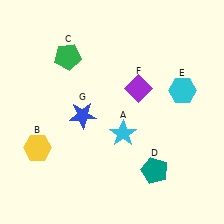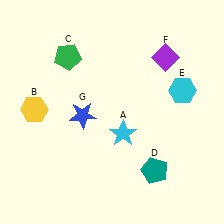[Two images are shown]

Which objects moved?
The objects that moved are: the yellow hexagon (B), the purple diamond (F).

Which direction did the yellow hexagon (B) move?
The yellow hexagon (B) moved up.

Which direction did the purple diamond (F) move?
The purple diamond (F) moved up.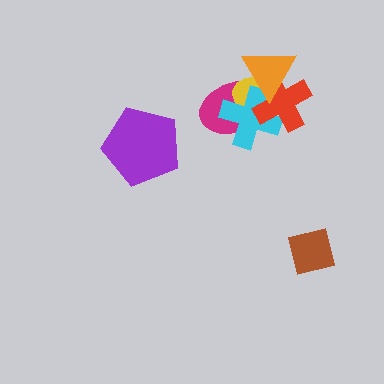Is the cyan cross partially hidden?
Yes, it is partially covered by another shape.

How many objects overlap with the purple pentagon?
0 objects overlap with the purple pentagon.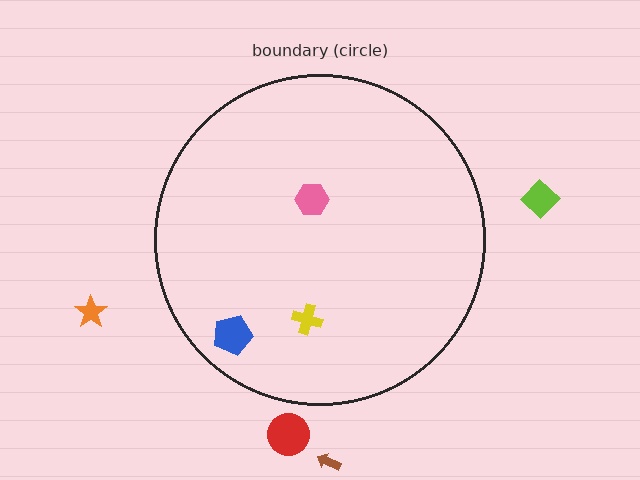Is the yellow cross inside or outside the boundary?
Inside.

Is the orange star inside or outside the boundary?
Outside.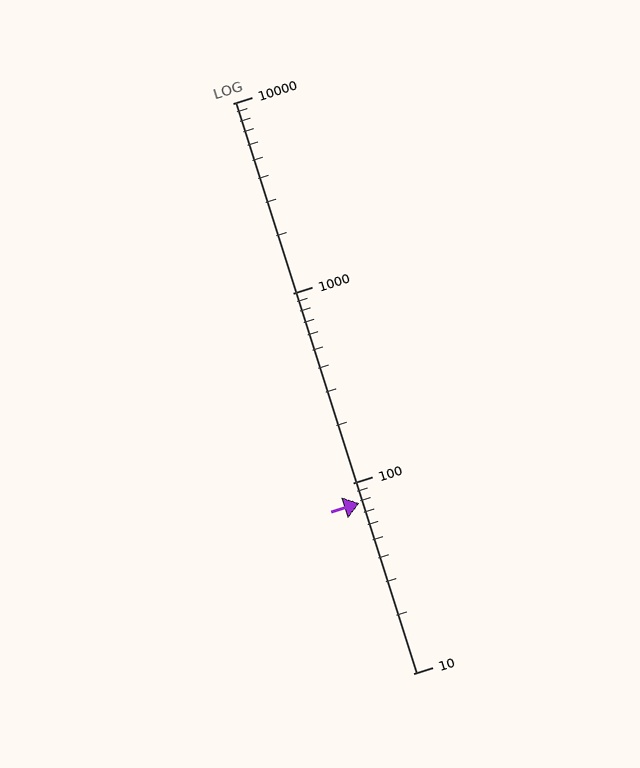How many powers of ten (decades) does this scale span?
The scale spans 3 decades, from 10 to 10000.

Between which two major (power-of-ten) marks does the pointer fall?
The pointer is between 10 and 100.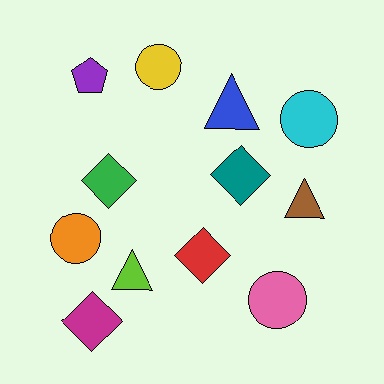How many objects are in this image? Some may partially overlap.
There are 12 objects.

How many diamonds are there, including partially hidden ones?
There are 4 diamonds.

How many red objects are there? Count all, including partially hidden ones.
There is 1 red object.